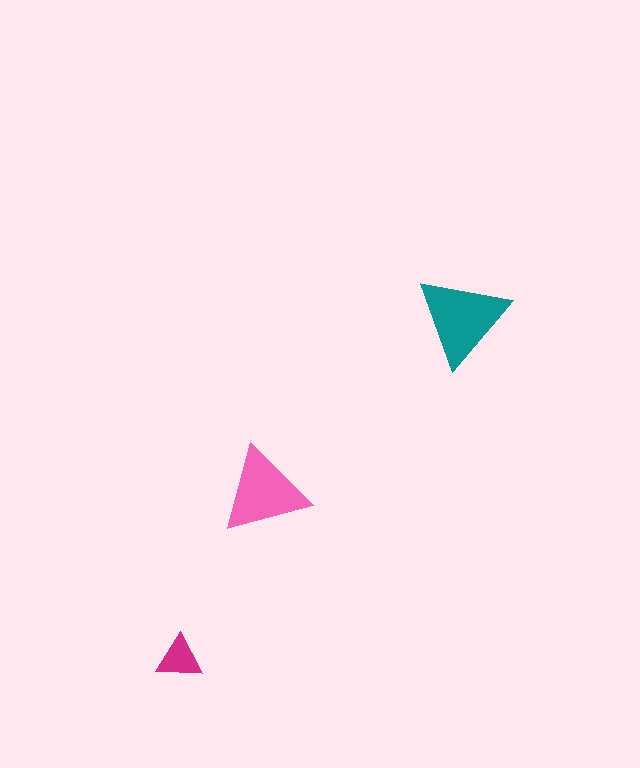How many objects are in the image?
There are 3 objects in the image.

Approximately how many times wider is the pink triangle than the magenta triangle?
About 2 times wider.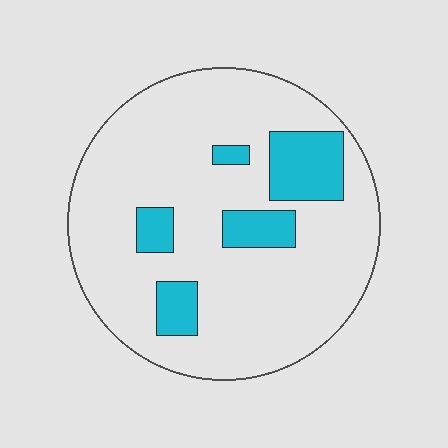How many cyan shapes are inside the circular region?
5.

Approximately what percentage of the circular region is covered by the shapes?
Approximately 15%.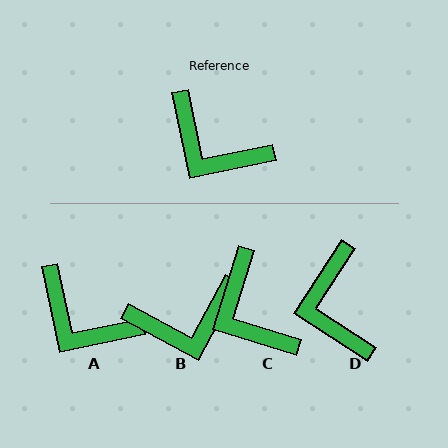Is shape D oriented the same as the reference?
No, it is off by about 45 degrees.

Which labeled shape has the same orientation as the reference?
A.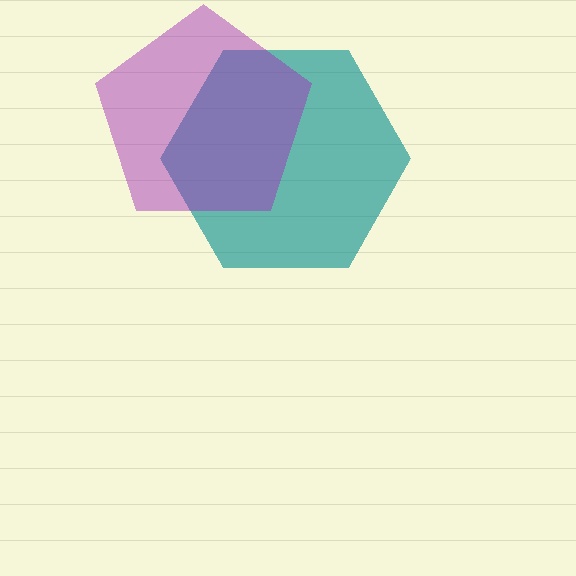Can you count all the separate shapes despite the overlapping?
Yes, there are 2 separate shapes.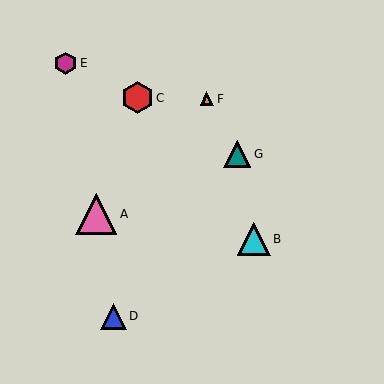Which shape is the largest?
The pink triangle (labeled A) is the largest.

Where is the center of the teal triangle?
The center of the teal triangle is at (237, 154).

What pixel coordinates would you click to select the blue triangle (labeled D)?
Click at (114, 316) to select the blue triangle D.